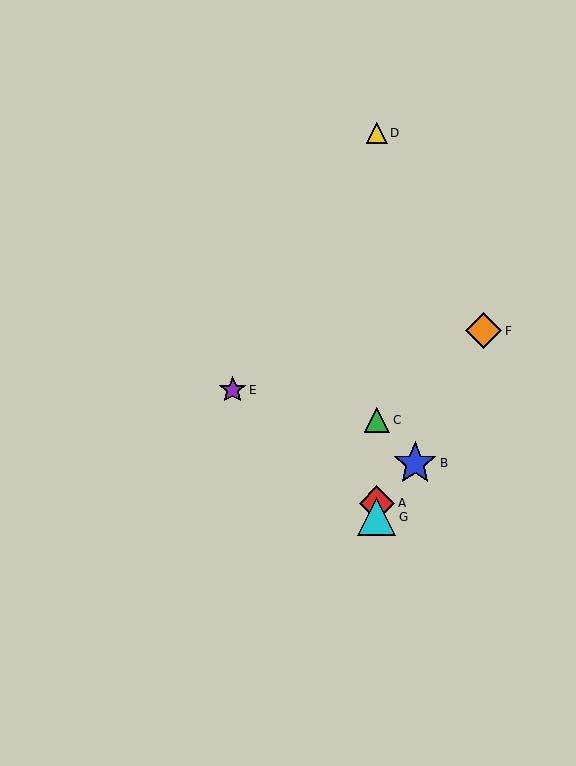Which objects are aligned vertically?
Objects A, C, D, G are aligned vertically.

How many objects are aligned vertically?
4 objects (A, C, D, G) are aligned vertically.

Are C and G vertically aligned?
Yes, both are at x≈377.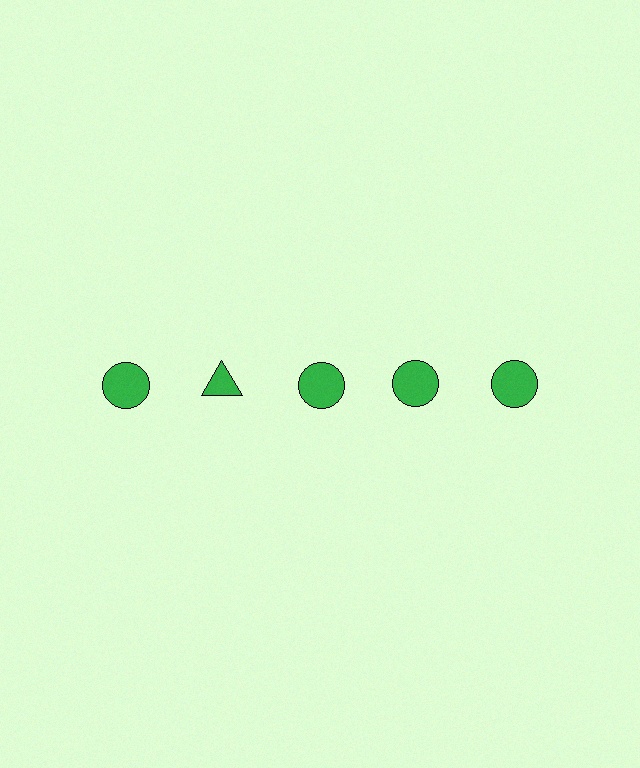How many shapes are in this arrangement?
There are 5 shapes arranged in a grid pattern.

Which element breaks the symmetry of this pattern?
The green triangle in the top row, second from left column breaks the symmetry. All other shapes are green circles.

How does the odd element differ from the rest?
It has a different shape: triangle instead of circle.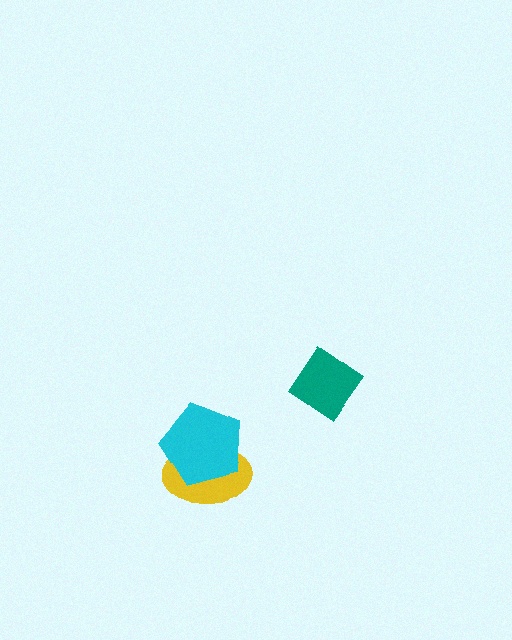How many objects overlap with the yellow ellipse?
1 object overlaps with the yellow ellipse.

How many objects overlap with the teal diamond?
0 objects overlap with the teal diamond.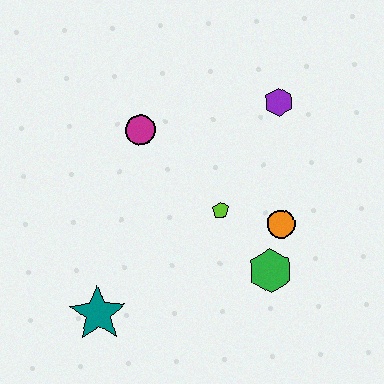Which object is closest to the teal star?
The lime pentagon is closest to the teal star.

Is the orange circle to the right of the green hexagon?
Yes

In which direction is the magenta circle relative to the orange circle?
The magenta circle is to the left of the orange circle.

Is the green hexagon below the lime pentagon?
Yes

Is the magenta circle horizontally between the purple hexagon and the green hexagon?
No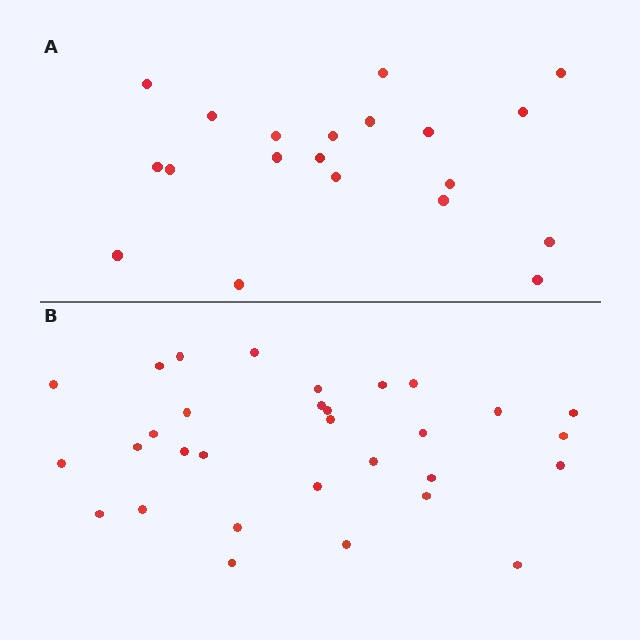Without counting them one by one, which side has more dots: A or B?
Region B (the bottom region) has more dots.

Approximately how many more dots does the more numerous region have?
Region B has roughly 12 or so more dots than region A.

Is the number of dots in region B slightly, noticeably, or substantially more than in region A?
Region B has substantially more. The ratio is roughly 1.6 to 1.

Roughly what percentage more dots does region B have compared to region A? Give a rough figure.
About 55% more.